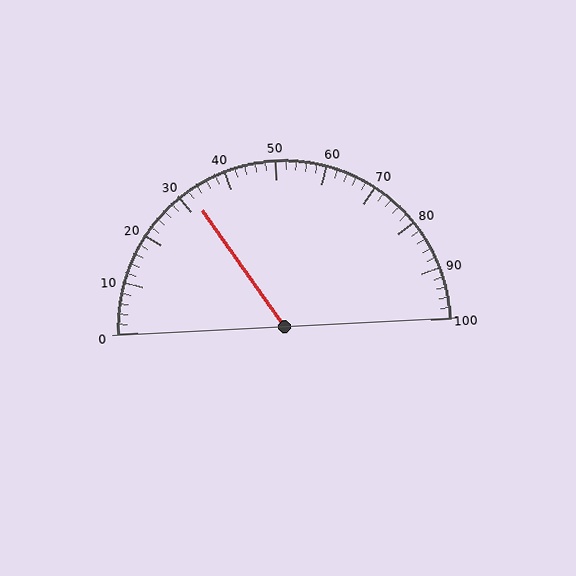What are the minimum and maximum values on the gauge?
The gauge ranges from 0 to 100.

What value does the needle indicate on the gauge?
The needle indicates approximately 32.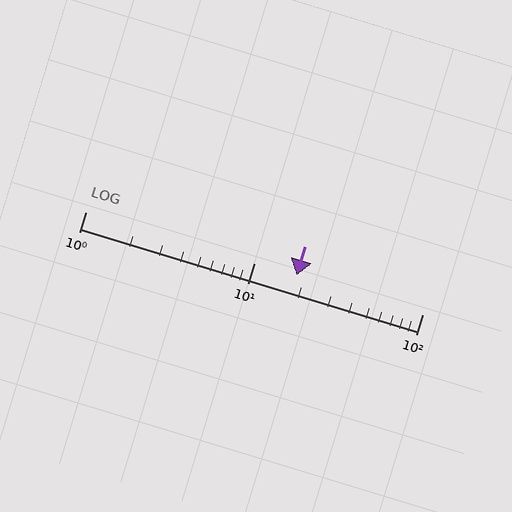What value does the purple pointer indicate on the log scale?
The pointer indicates approximately 18.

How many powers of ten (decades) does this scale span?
The scale spans 2 decades, from 1 to 100.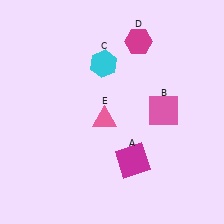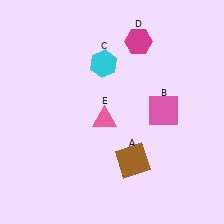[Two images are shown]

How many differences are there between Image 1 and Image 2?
There is 1 difference between the two images.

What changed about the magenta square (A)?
In Image 1, A is magenta. In Image 2, it changed to brown.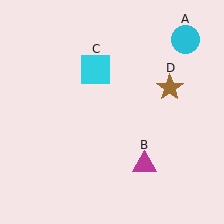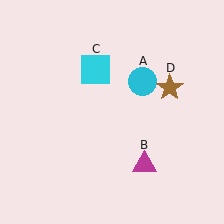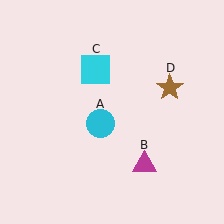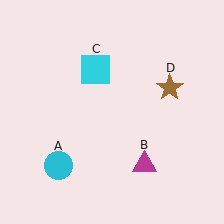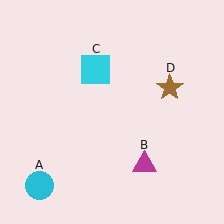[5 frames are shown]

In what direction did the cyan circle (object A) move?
The cyan circle (object A) moved down and to the left.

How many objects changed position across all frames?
1 object changed position: cyan circle (object A).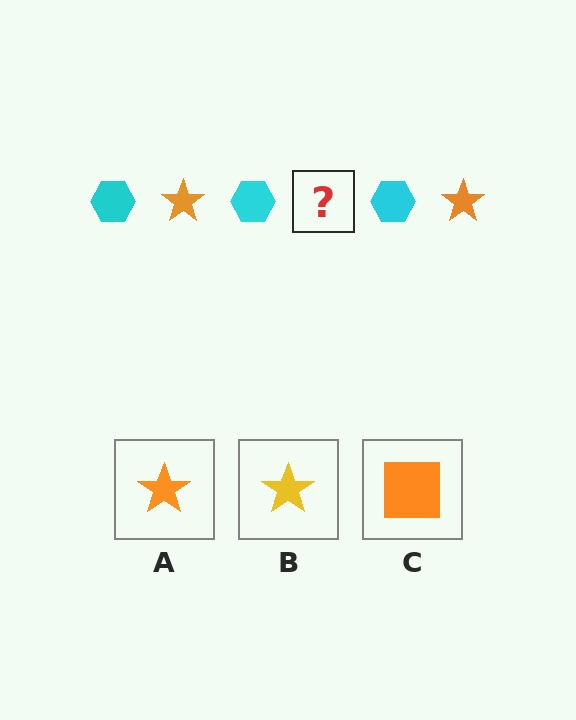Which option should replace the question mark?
Option A.